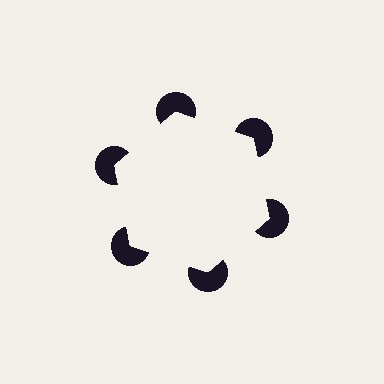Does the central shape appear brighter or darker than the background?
It typically appears slightly brighter than the background, even though no actual brightness change is drawn.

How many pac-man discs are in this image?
There are 6 — one at each vertex of the illusory hexagon.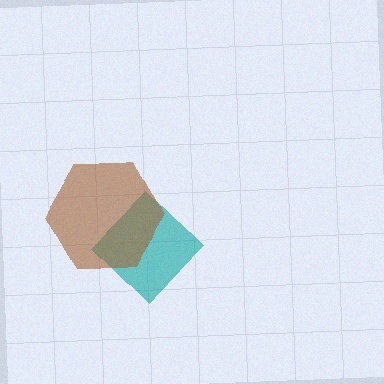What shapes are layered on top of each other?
The layered shapes are: a teal diamond, a brown hexagon.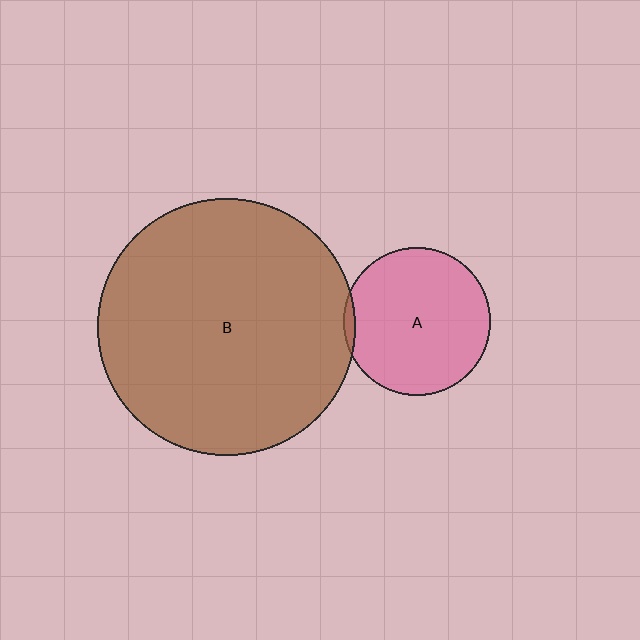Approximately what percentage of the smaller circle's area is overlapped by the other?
Approximately 5%.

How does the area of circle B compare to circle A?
Approximately 3.1 times.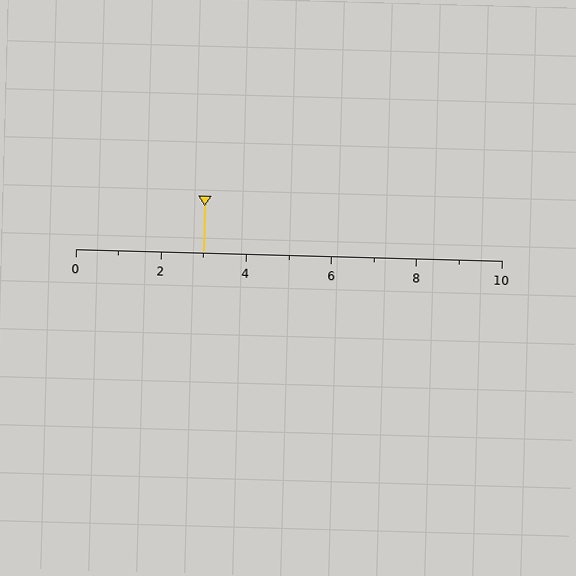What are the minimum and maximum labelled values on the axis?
The axis runs from 0 to 10.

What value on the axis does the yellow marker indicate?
The marker indicates approximately 3.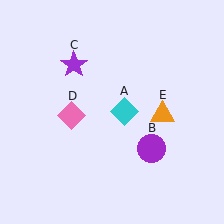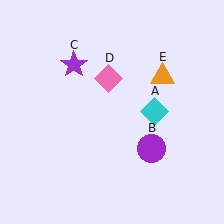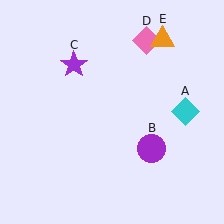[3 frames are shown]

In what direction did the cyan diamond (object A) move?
The cyan diamond (object A) moved right.